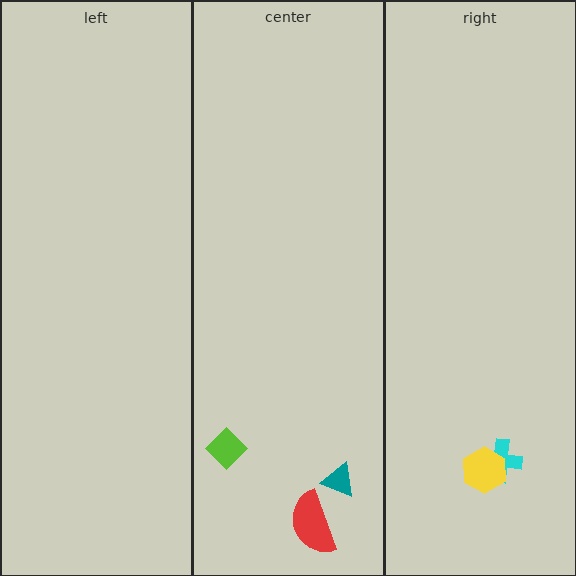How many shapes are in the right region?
2.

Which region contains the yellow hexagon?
The right region.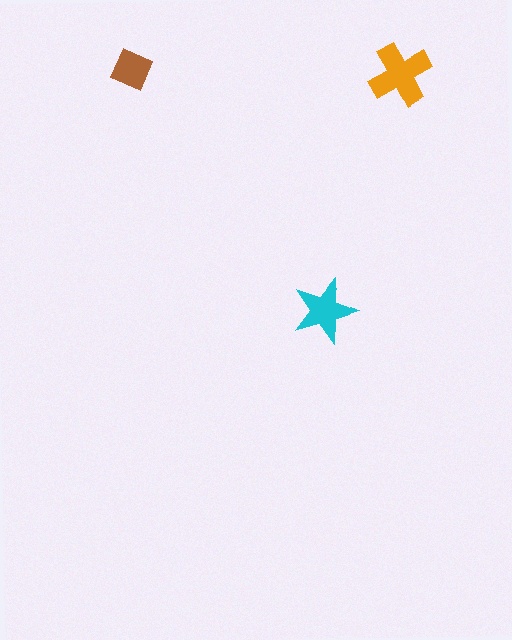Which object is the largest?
The orange cross.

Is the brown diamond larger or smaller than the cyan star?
Smaller.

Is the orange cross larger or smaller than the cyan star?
Larger.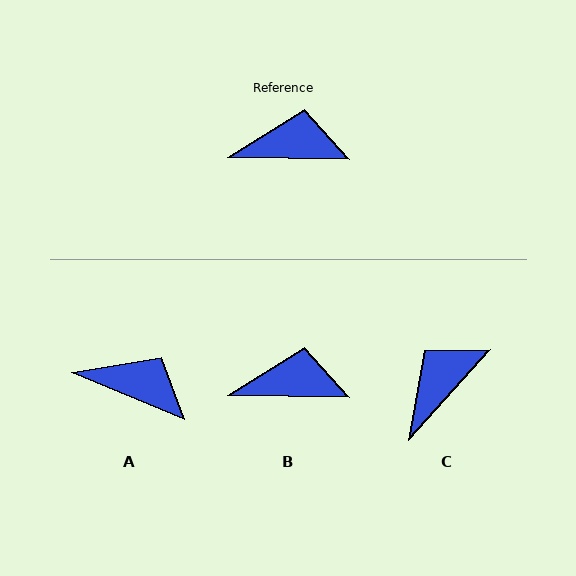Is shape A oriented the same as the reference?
No, it is off by about 22 degrees.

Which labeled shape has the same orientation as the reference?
B.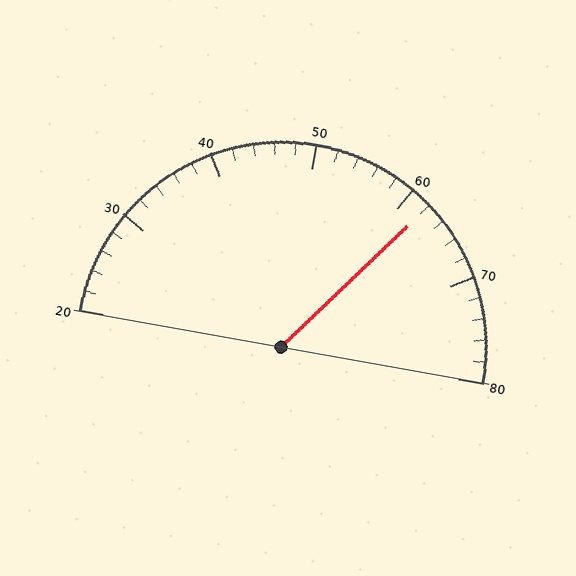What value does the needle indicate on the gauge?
The needle indicates approximately 62.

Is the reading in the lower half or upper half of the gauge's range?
The reading is in the upper half of the range (20 to 80).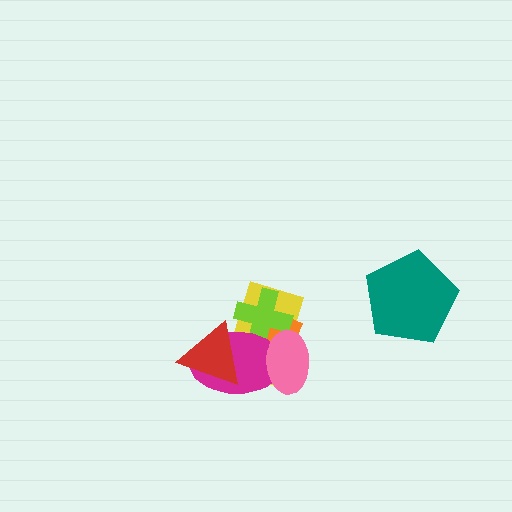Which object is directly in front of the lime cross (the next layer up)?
The magenta ellipse is directly in front of the lime cross.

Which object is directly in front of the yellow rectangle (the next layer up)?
The orange diamond is directly in front of the yellow rectangle.